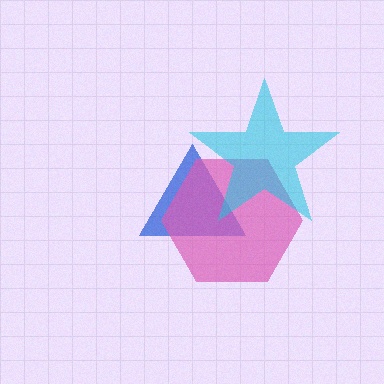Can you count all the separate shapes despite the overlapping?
Yes, there are 3 separate shapes.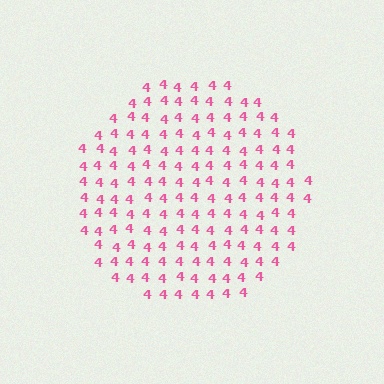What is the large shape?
The large shape is a circle.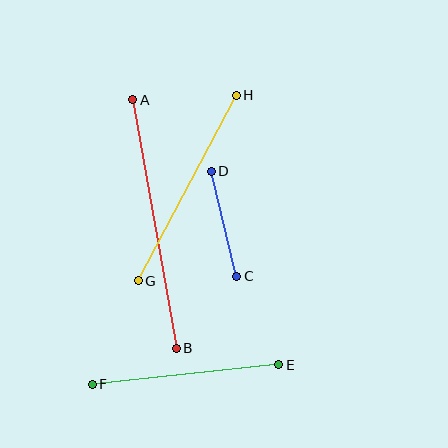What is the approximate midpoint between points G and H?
The midpoint is at approximately (187, 188) pixels.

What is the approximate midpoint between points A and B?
The midpoint is at approximately (155, 224) pixels.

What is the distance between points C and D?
The distance is approximately 108 pixels.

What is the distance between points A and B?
The distance is approximately 252 pixels.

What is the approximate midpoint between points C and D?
The midpoint is at approximately (224, 224) pixels.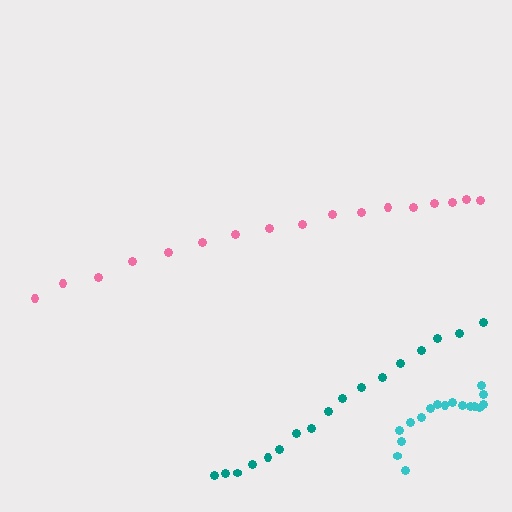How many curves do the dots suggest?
There are 3 distinct paths.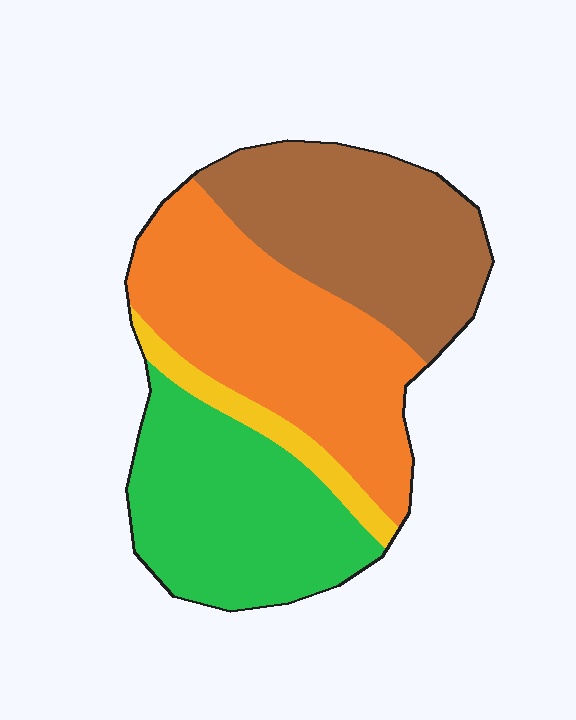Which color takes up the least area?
Yellow, at roughly 5%.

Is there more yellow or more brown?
Brown.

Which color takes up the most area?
Orange, at roughly 35%.